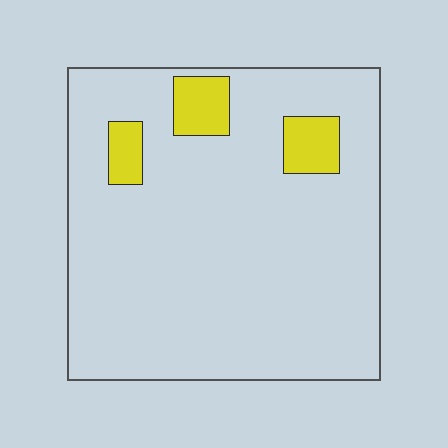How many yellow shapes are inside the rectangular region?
3.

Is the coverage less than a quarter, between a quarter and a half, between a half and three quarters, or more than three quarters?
Less than a quarter.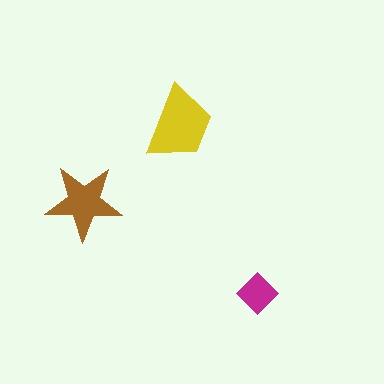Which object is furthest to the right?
The magenta diamond is rightmost.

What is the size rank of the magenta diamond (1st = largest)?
3rd.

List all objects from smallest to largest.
The magenta diamond, the brown star, the yellow trapezoid.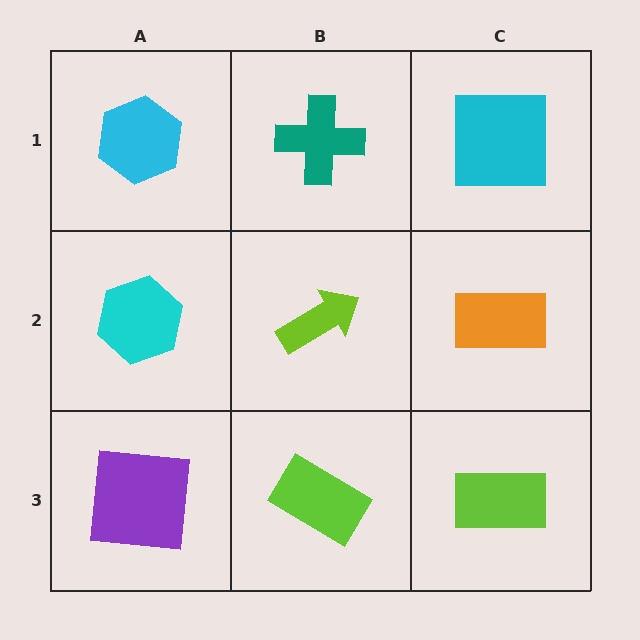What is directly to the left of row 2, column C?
A lime arrow.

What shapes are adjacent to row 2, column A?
A cyan hexagon (row 1, column A), a purple square (row 3, column A), a lime arrow (row 2, column B).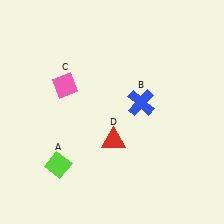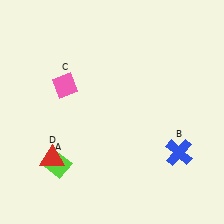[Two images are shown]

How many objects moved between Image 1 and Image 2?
2 objects moved between the two images.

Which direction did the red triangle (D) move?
The red triangle (D) moved left.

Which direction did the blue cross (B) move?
The blue cross (B) moved down.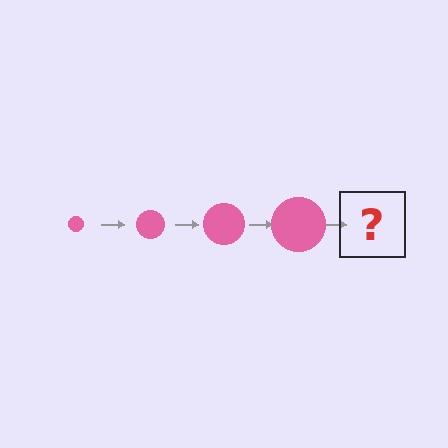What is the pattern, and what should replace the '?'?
The pattern is that the circle gets progressively larger each step. The '?' should be a pink circle, larger than the previous one.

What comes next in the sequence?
The next element should be a pink circle, larger than the previous one.